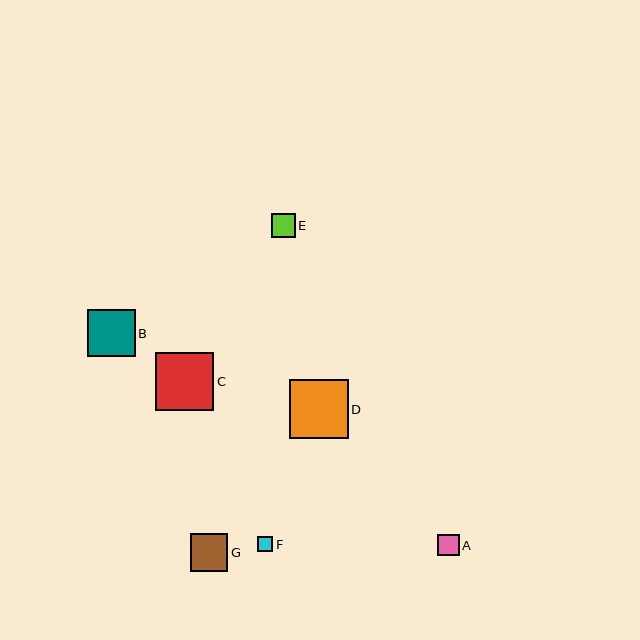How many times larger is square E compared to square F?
Square E is approximately 1.6 times the size of square F.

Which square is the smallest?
Square F is the smallest with a size of approximately 15 pixels.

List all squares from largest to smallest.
From largest to smallest: D, C, B, G, E, A, F.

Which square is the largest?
Square D is the largest with a size of approximately 59 pixels.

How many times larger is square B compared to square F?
Square B is approximately 3.1 times the size of square F.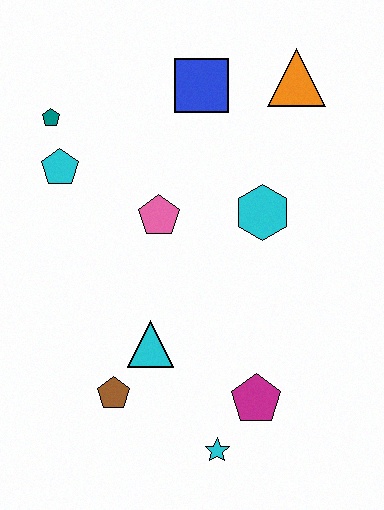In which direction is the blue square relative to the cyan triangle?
The blue square is above the cyan triangle.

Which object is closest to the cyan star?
The magenta pentagon is closest to the cyan star.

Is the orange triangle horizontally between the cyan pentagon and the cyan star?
No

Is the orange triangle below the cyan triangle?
No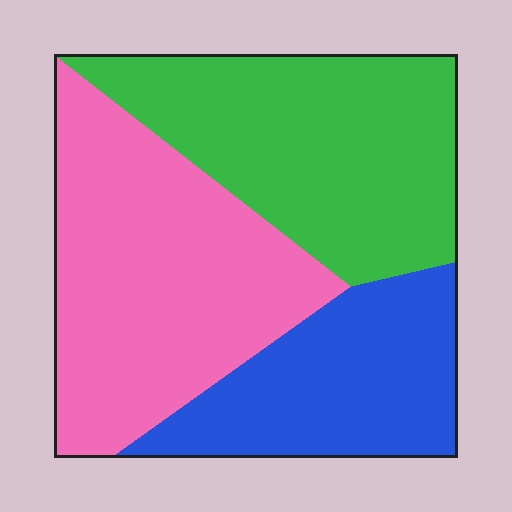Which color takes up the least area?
Blue, at roughly 25%.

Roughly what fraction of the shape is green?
Green covers around 35% of the shape.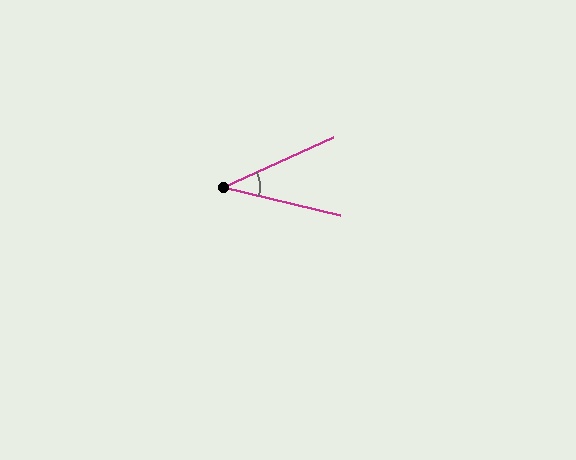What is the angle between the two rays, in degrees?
Approximately 38 degrees.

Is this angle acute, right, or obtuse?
It is acute.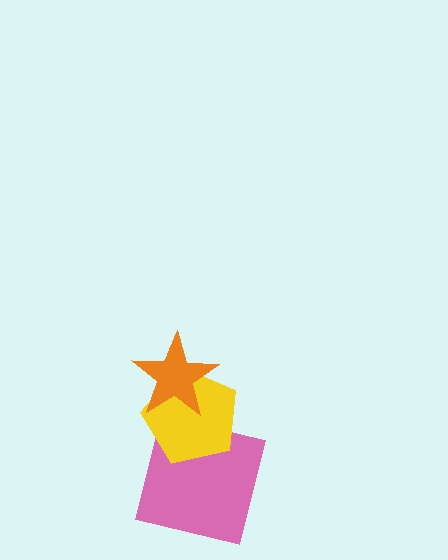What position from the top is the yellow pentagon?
The yellow pentagon is 2nd from the top.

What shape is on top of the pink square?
The yellow pentagon is on top of the pink square.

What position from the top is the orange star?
The orange star is 1st from the top.